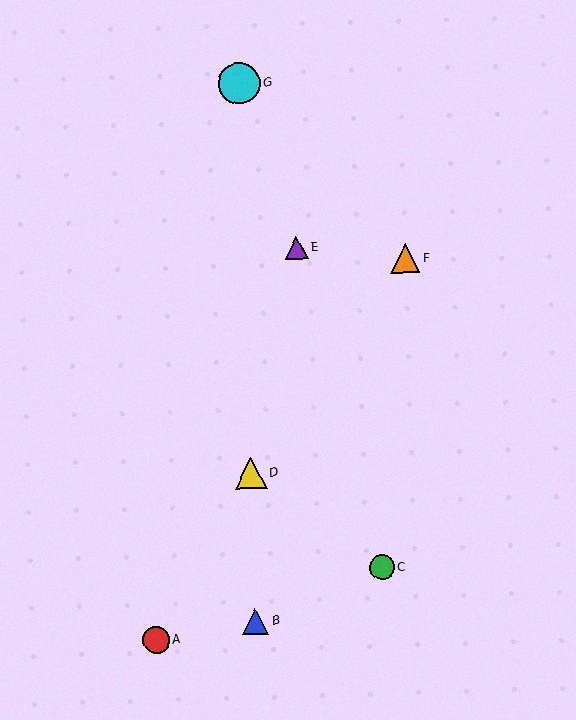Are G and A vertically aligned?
No, G is at x≈239 and A is at x≈156.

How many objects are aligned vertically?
3 objects (B, D, G) are aligned vertically.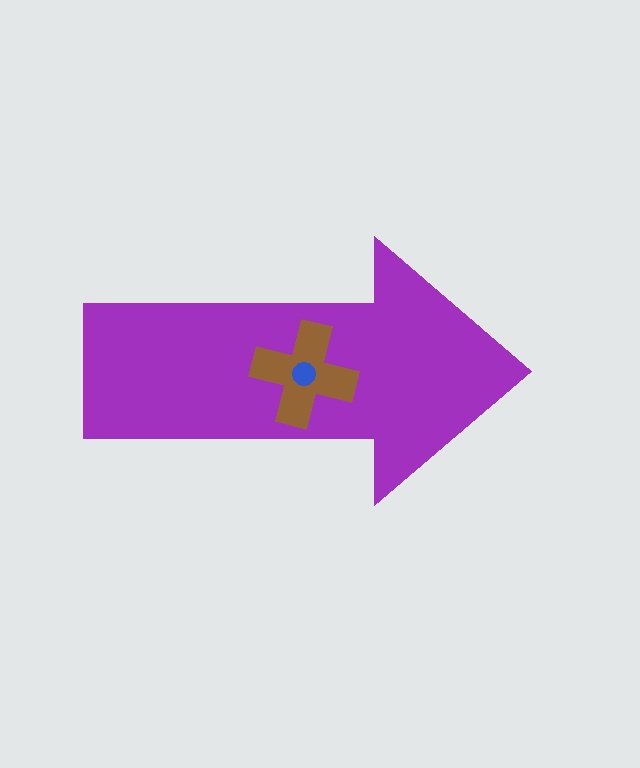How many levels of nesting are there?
3.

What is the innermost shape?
The blue circle.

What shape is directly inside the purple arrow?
The brown cross.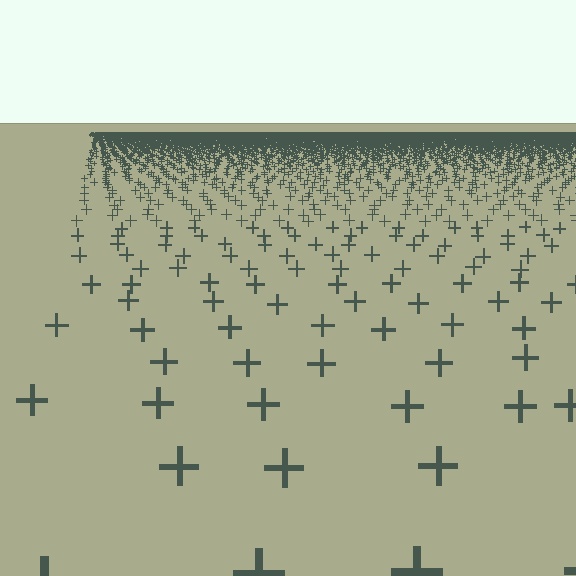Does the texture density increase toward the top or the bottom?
Density increases toward the top.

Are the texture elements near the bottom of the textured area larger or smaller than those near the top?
Larger. Near the bottom, elements are closer to the viewer and appear at a bigger on-screen size.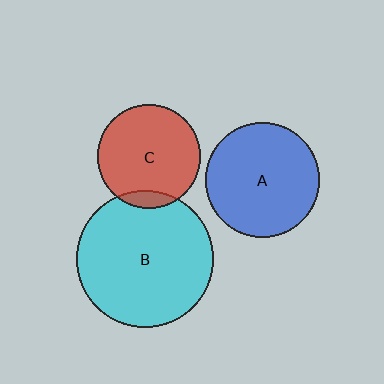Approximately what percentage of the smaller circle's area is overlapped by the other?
Approximately 10%.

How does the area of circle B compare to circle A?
Approximately 1.4 times.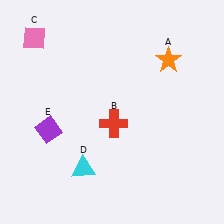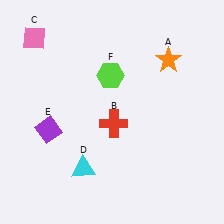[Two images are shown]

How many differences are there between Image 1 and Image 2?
There is 1 difference between the two images.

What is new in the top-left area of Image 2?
A lime hexagon (F) was added in the top-left area of Image 2.